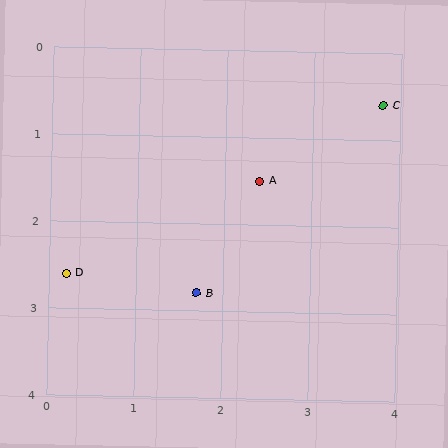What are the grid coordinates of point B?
Point B is at approximately (1.7, 2.8).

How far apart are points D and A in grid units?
Points D and A are about 2.5 grid units apart.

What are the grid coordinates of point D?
Point D is at approximately (0.2, 2.6).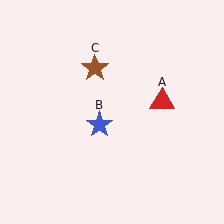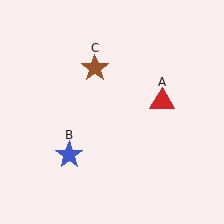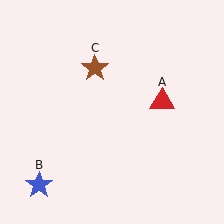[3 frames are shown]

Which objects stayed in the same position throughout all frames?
Red triangle (object A) and brown star (object C) remained stationary.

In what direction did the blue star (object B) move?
The blue star (object B) moved down and to the left.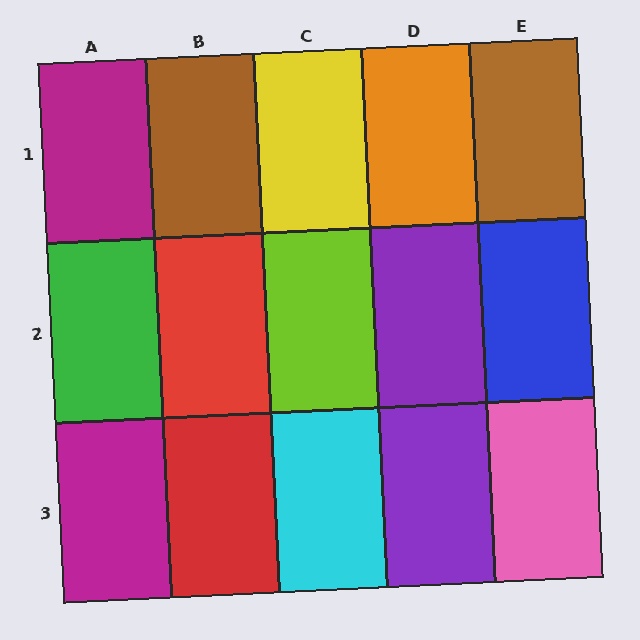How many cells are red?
2 cells are red.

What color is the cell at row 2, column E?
Blue.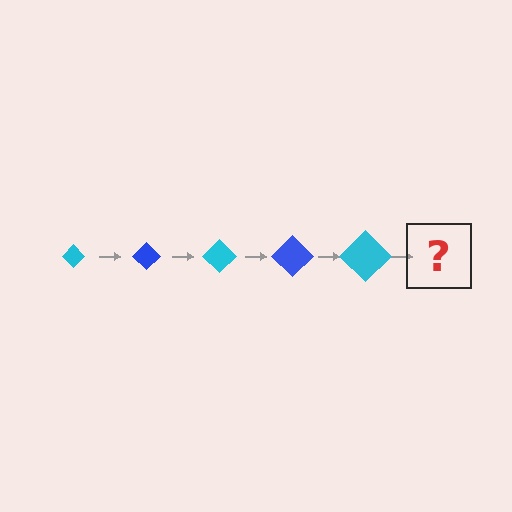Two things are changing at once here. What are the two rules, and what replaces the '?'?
The two rules are that the diamond grows larger each step and the color cycles through cyan and blue. The '?' should be a blue diamond, larger than the previous one.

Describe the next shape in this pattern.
It should be a blue diamond, larger than the previous one.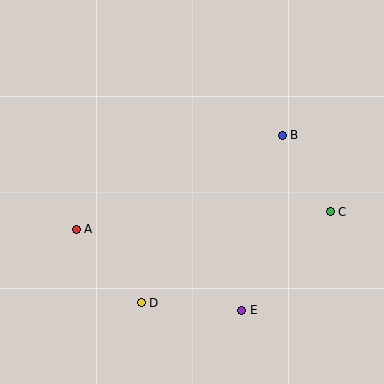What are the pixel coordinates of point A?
Point A is at (76, 229).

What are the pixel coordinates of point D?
Point D is at (141, 303).